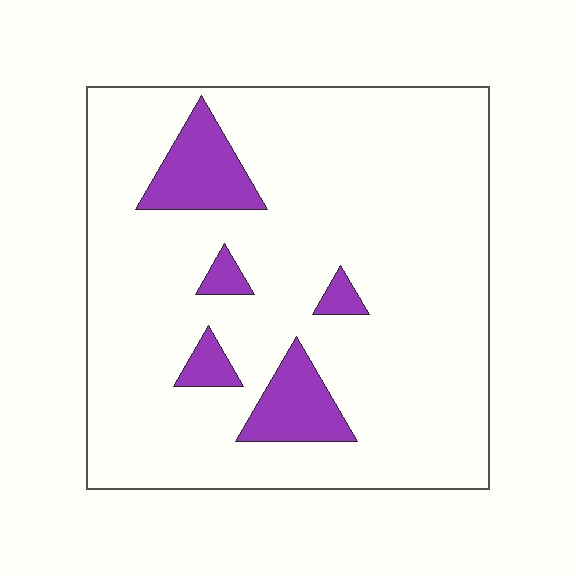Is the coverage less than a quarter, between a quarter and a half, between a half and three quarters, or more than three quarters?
Less than a quarter.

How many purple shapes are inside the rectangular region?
5.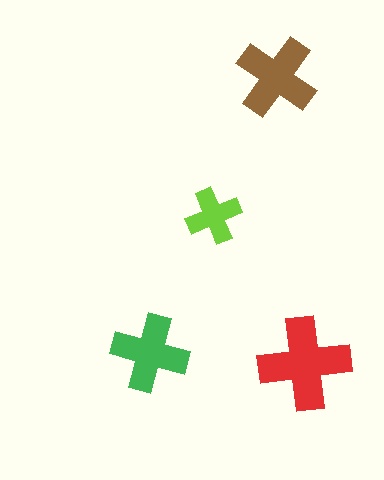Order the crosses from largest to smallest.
the red one, the brown one, the green one, the lime one.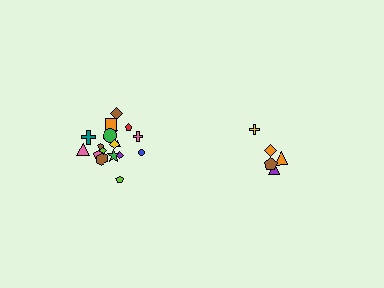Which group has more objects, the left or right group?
The left group.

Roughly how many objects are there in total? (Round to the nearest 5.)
Roughly 25 objects in total.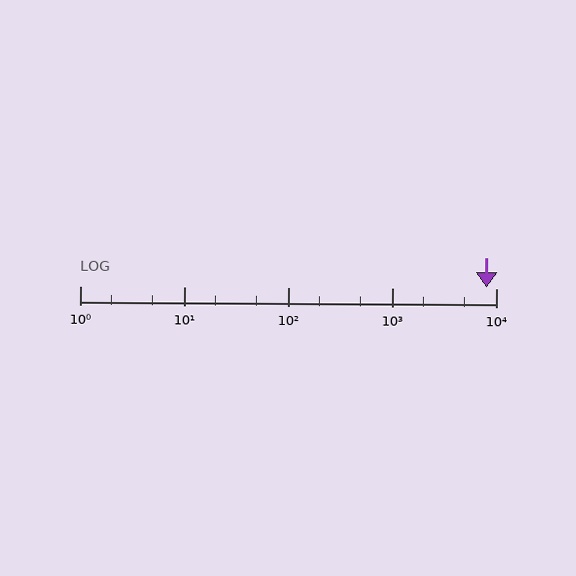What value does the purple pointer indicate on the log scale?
The pointer indicates approximately 8100.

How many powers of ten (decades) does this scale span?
The scale spans 4 decades, from 1 to 10000.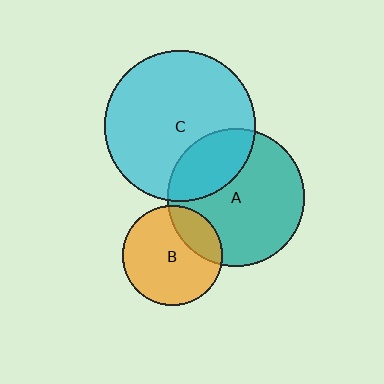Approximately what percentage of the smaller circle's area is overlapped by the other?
Approximately 25%.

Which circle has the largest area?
Circle C (cyan).